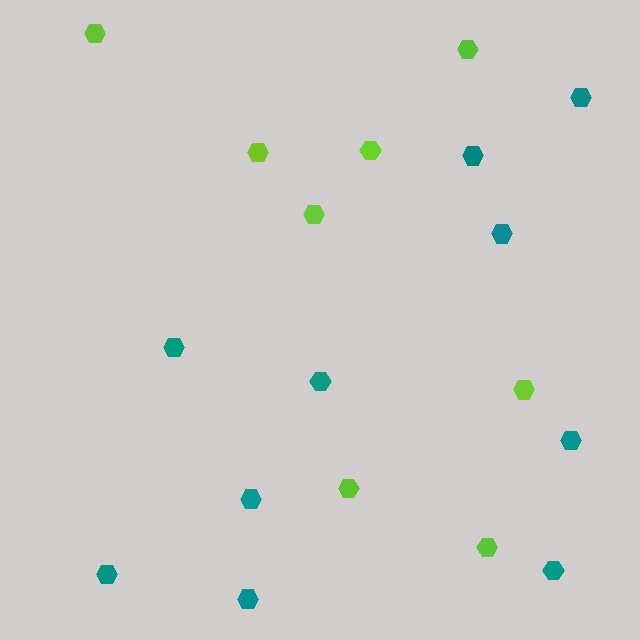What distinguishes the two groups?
There are 2 groups: one group of lime hexagons (8) and one group of teal hexagons (10).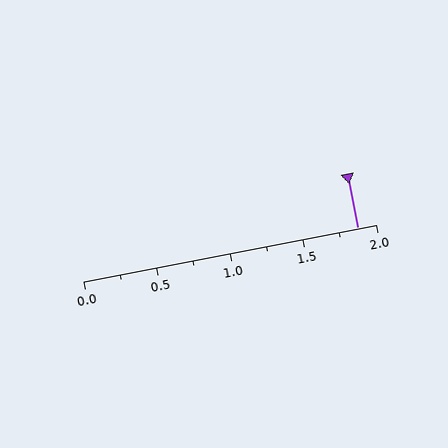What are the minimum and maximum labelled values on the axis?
The axis runs from 0.0 to 2.0.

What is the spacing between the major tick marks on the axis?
The major ticks are spaced 0.5 apart.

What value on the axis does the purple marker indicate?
The marker indicates approximately 1.88.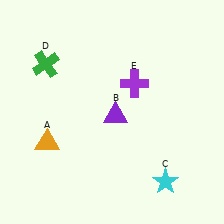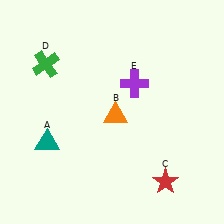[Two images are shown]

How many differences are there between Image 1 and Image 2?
There are 3 differences between the two images.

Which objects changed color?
A changed from orange to teal. B changed from purple to orange. C changed from cyan to red.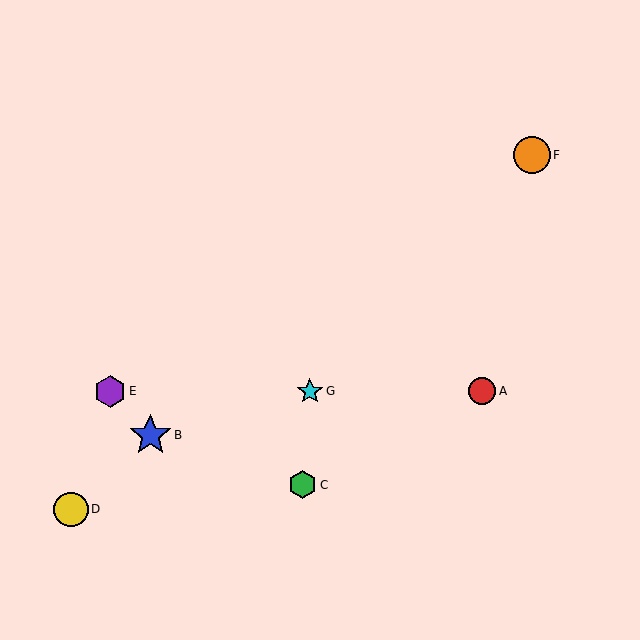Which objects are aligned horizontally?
Objects A, E, G are aligned horizontally.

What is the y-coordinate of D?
Object D is at y≈509.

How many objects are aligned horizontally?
3 objects (A, E, G) are aligned horizontally.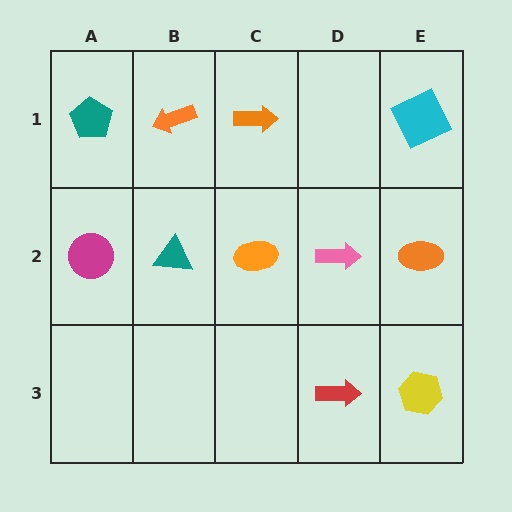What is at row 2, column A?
A magenta circle.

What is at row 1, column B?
An orange arrow.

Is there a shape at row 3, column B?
No, that cell is empty.